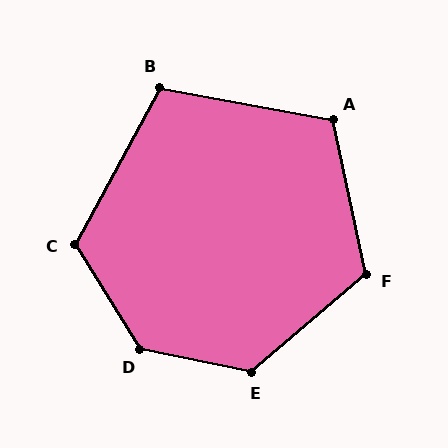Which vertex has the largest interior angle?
D, at approximately 134 degrees.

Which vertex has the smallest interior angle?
B, at approximately 108 degrees.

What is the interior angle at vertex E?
Approximately 128 degrees (obtuse).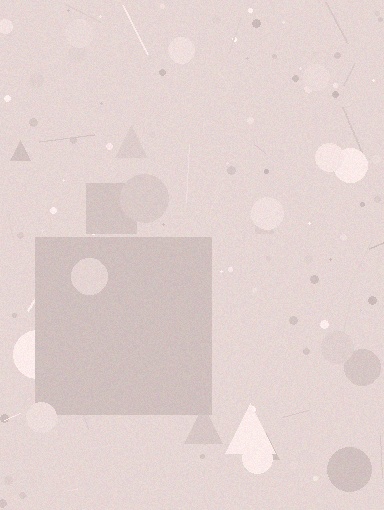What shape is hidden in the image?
A square is hidden in the image.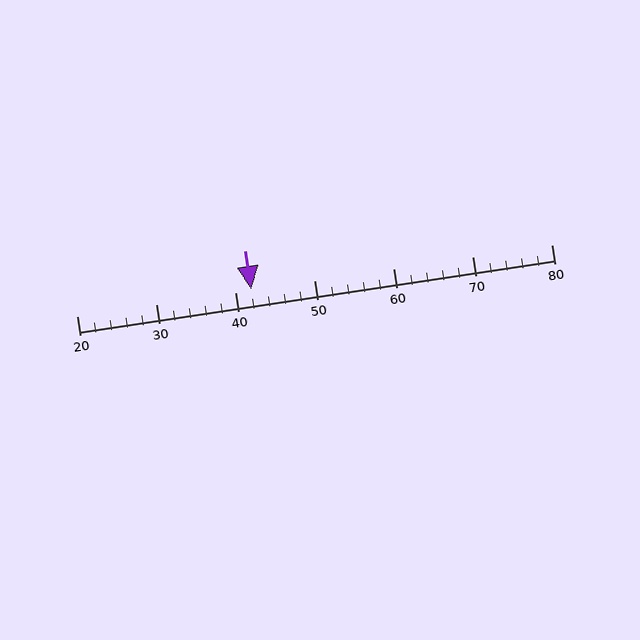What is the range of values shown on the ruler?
The ruler shows values from 20 to 80.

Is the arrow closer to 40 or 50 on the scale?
The arrow is closer to 40.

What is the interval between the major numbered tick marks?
The major tick marks are spaced 10 units apart.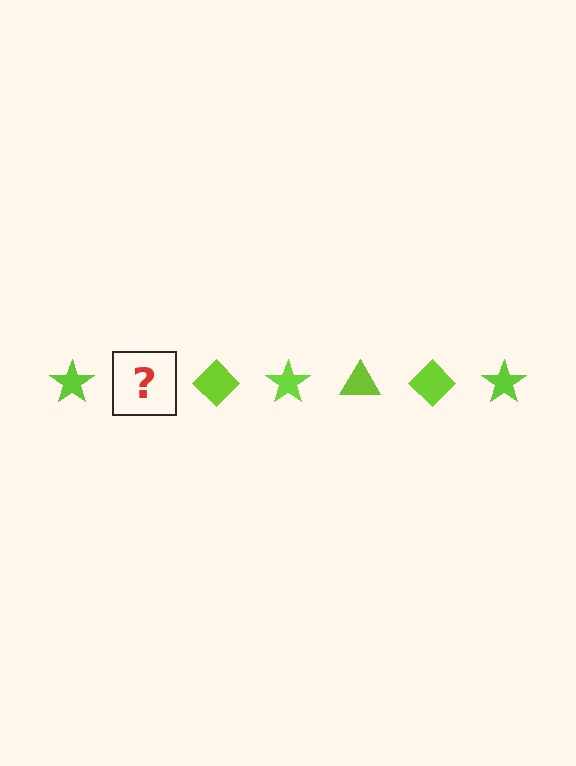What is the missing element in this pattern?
The missing element is a lime triangle.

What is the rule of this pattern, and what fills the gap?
The rule is that the pattern cycles through star, triangle, diamond shapes in lime. The gap should be filled with a lime triangle.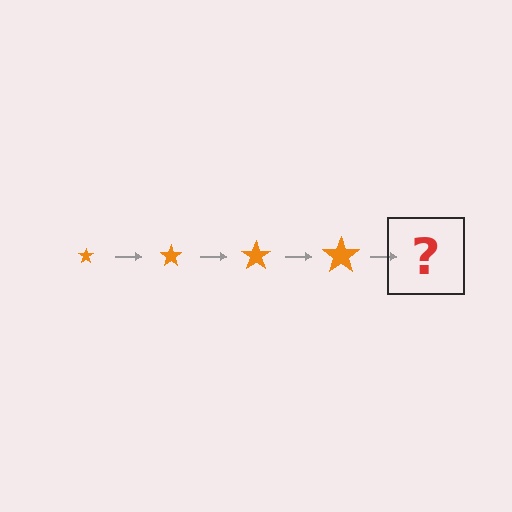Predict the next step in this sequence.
The next step is an orange star, larger than the previous one.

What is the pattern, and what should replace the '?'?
The pattern is that the star gets progressively larger each step. The '?' should be an orange star, larger than the previous one.